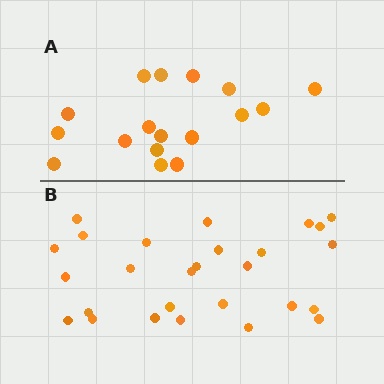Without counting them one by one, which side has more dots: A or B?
Region B (the bottom region) has more dots.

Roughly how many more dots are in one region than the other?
Region B has roughly 10 or so more dots than region A.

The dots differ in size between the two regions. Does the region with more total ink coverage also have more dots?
No. Region A has more total ink coverage because its dots are larger, but region B actually contains more individual dots. Total area can be misleading — the number of items is what matters here.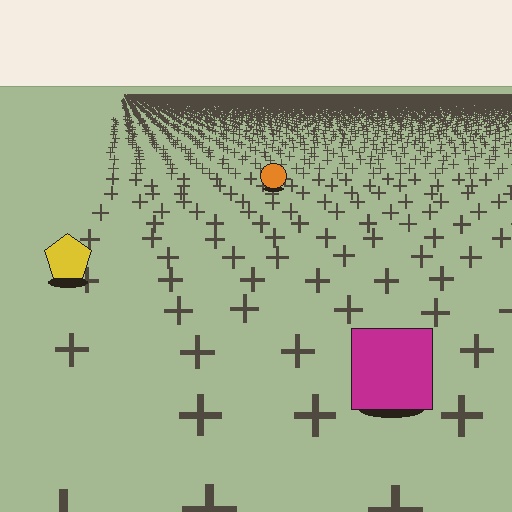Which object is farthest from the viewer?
The orange circle is farthest from the viewer. It appears smaller and the ground texture around it is denser.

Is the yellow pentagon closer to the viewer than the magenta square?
No. The magenta square is closer — you can tell from the texture gradient: the ground texture is coarser near it.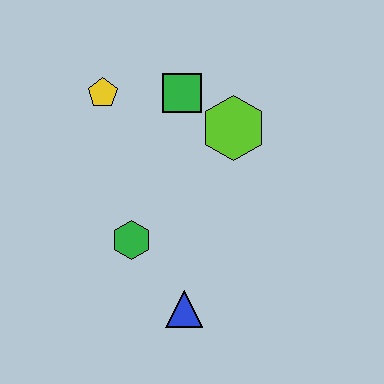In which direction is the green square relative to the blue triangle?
The green square is above the blue triangle.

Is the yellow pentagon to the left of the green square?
Yes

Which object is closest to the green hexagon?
The blue triangle is closest to the green hexagon.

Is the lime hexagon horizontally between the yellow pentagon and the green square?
No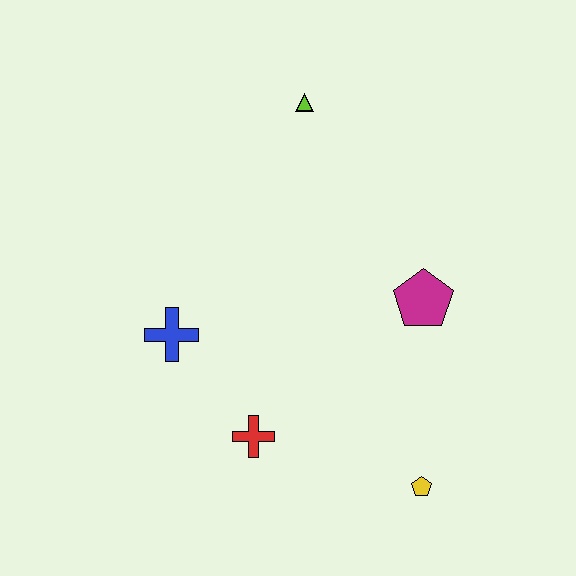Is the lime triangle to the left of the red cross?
No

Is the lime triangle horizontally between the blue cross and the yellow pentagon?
Yes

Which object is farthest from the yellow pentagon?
The lime triangle is farthest from the yellow pentagon.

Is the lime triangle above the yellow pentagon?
Yes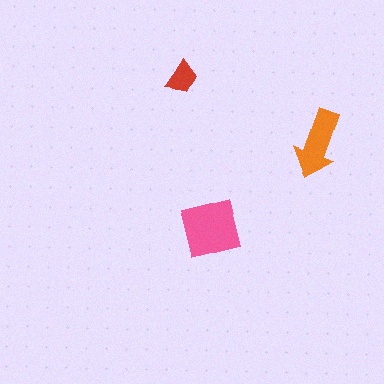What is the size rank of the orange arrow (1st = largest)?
2nd.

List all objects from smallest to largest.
The red trapezoid, the orange arrow, the pink square.